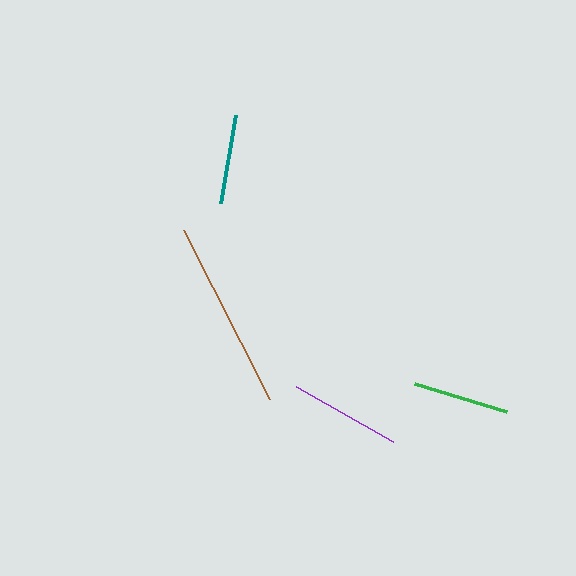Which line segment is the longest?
The brown line is the longest at approximately 190 pixels.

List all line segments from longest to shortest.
From longest to shortest: brown, purple, green, teal.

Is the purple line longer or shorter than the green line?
The purple line is longer than the green line.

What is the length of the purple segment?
The purple segment is approximately 111 pixels long.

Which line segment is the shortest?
The teal line is the shortest at approximately 90 pixels.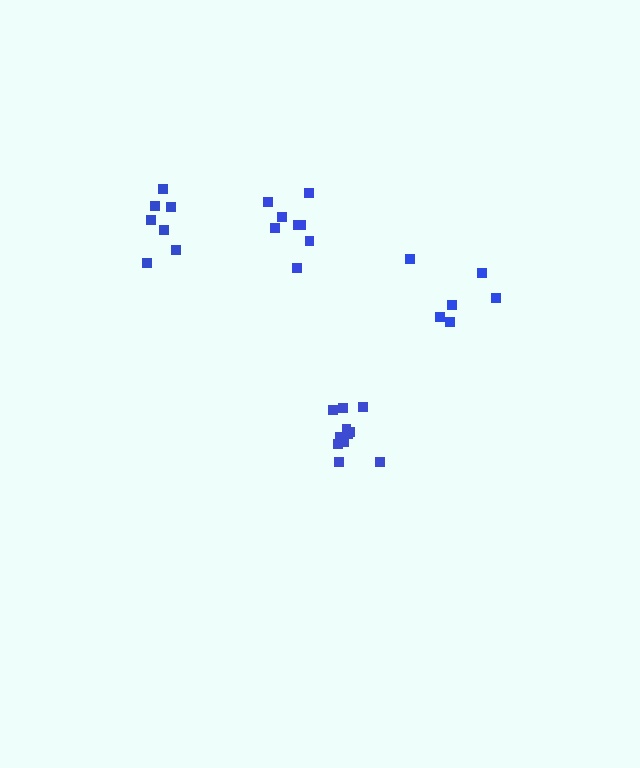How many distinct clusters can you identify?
There are 4 distinct clusters.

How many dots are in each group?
Group 1: 8 dots, Group 2: 11 dots, Group 3: 6 dots, Group 4: 7 dots (32 total).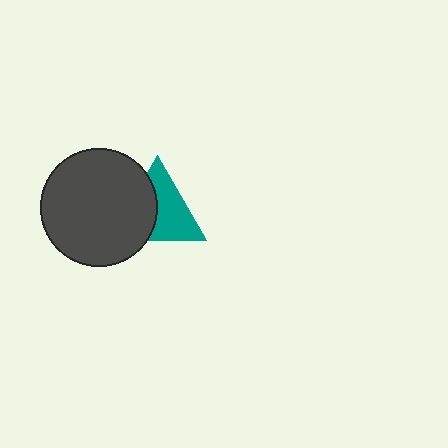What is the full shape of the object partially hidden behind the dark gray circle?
The partially hidden object is a teal triangle.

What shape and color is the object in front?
The object in front is a dark gray circle.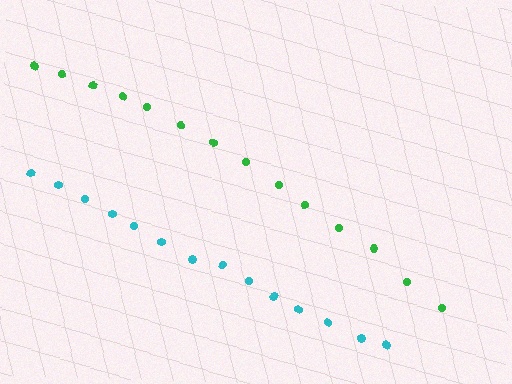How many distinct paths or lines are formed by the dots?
There are 2 distinct paths.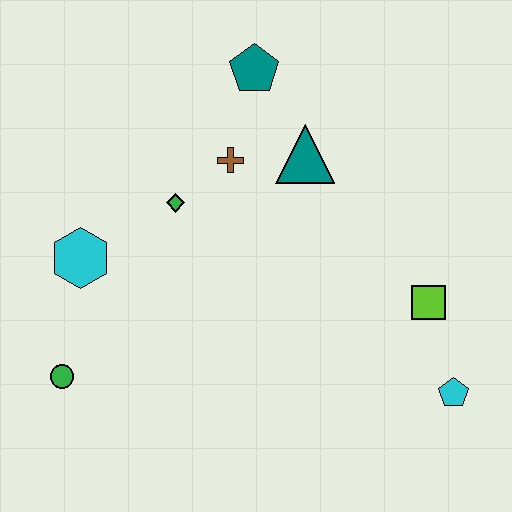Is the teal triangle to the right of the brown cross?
Yes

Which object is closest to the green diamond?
The brown cross is closest to the green diamond.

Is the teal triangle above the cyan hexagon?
Yes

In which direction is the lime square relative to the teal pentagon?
The lime square is below the teal pentagon.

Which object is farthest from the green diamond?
The cyan pentagon is farthest from the green diamond.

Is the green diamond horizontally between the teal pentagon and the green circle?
Yes